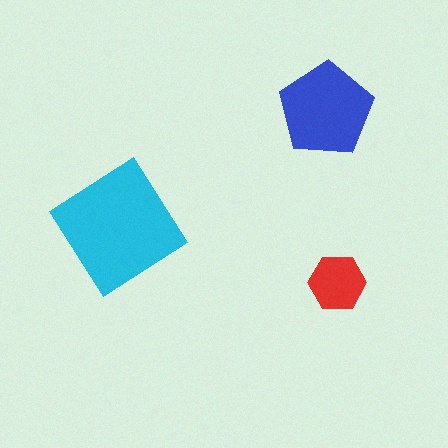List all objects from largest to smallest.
The cyan diamond, the blue pentagon, the red hexagon.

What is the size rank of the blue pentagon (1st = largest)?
2nd.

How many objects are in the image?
There are 3 objects in the image.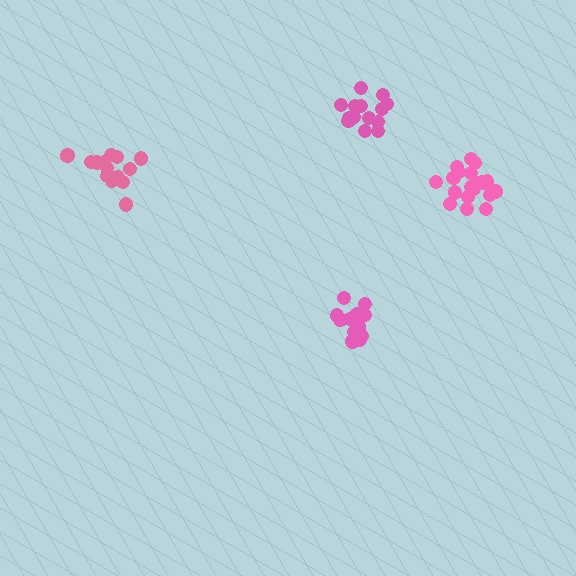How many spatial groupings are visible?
There are 4 spatial groupings.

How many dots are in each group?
Group 1: 20 dots, Group 2: 15 dots, Group 3: 15 dots, Group 4: 17 dots (67 total).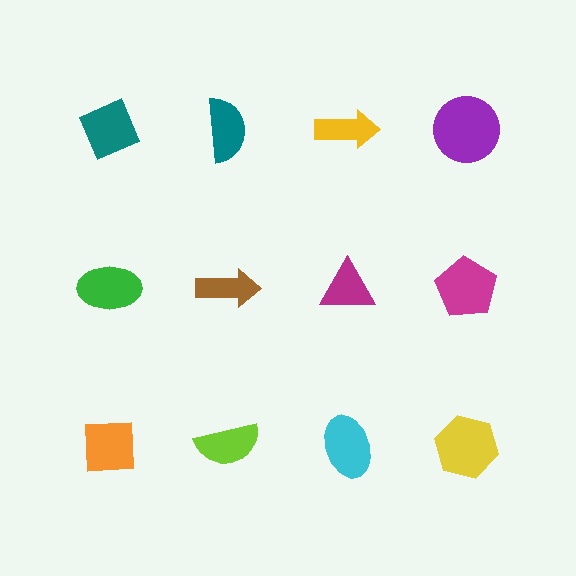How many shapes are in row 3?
4 shapes.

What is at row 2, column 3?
A magenta triangle.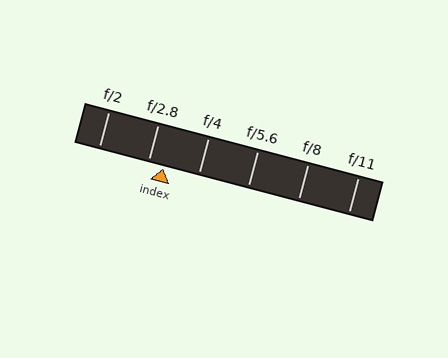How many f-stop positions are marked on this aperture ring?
There are 6 f-stop positions marked.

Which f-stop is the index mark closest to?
The index mark is closest to f/2.8.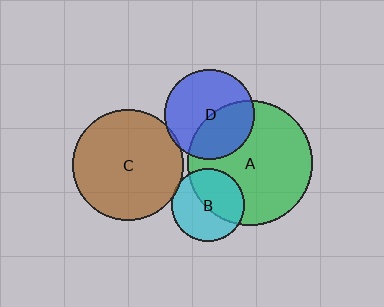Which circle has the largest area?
Circle A (green).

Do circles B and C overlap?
Yes.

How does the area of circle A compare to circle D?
Approximately 1.9 times.